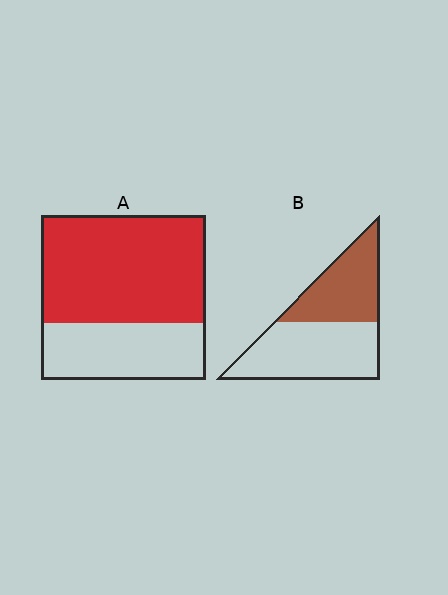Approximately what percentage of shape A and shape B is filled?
A is approximately 65% and B is approximately 40%.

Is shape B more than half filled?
No.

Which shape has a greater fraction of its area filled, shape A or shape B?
Shape A.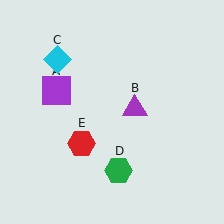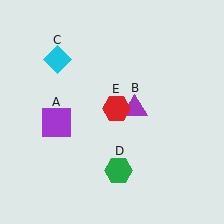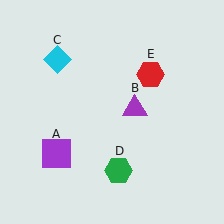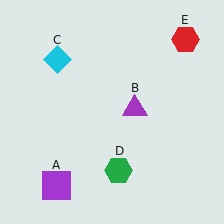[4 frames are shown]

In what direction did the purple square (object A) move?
The purple square (object A) moved down.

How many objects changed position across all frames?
2 objects changed position: purple square (object A), red hexagon (object E).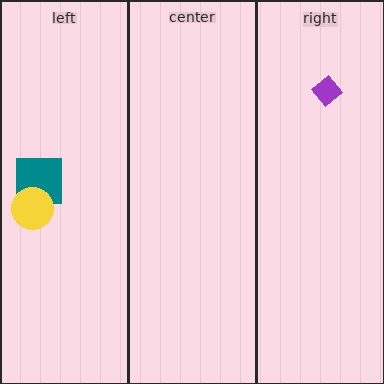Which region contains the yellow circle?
The left region.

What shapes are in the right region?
The purple diamond.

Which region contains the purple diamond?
The right region.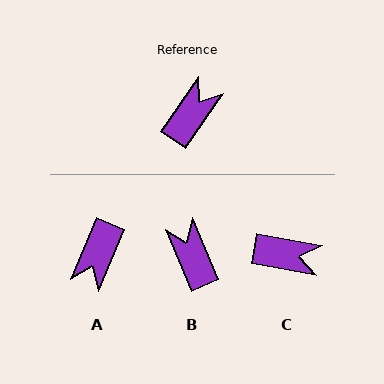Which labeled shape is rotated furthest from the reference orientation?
A, about 168 degrees away.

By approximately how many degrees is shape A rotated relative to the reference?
Approximately 168 degrees clockwise.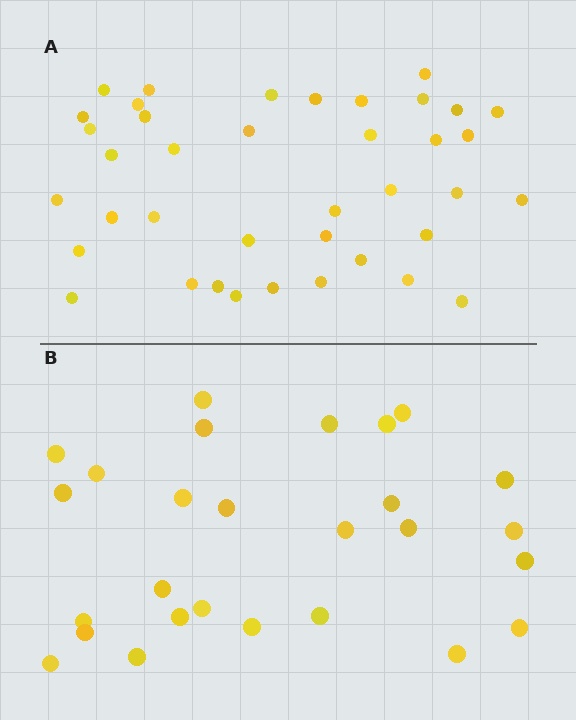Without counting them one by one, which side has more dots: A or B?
Region A (the top region) has more dots.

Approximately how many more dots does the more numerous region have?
Region A has roughly 12 or so more dots than region B.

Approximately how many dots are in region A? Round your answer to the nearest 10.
About 40 dots. (The exact count is 39, which rounds to 40.)